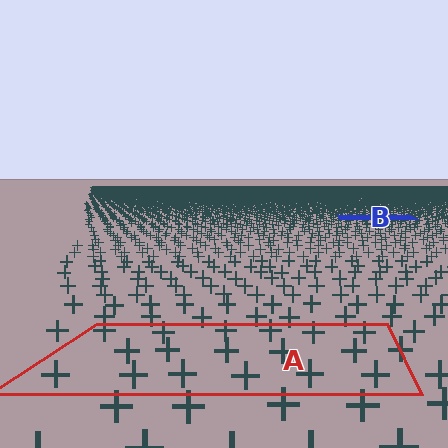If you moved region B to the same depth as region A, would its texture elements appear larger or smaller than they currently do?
They would appear larger. At a closer depth, the same texture elements are projected at a bigger on-screen size.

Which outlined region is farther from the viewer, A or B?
Region B is farther from the viewer — the texture elements inside it appear smaller and more densely packed.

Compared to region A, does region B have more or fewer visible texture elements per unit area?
Region B has more texture elements per unit area — they are packed more densely because it is farther away.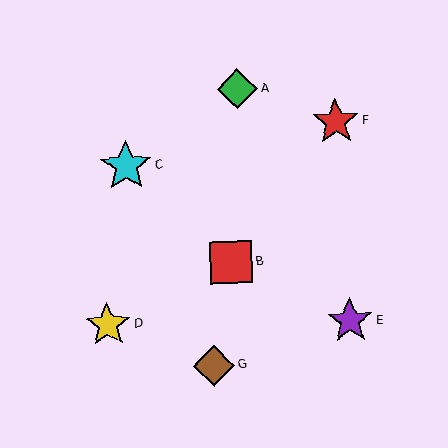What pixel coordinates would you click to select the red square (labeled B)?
Click at (231, 262) to select the red square B.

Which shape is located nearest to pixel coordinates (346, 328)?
The purple star (labeled E) at (350, 321) is nearest to that location.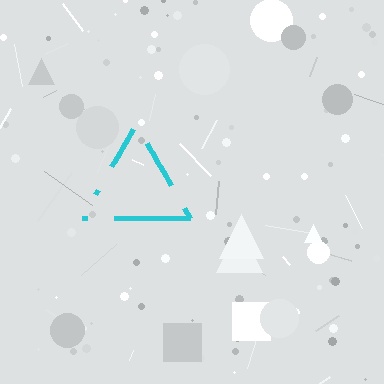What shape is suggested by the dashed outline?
The dashed outline suggests a triangle.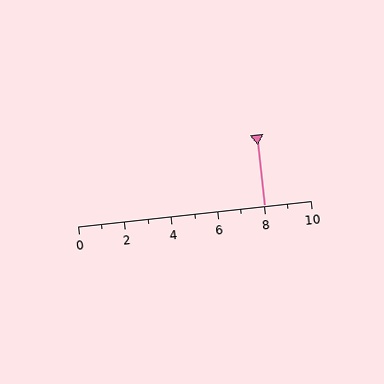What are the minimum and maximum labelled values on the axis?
The axis runs from 0 to 10.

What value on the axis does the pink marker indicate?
The marker indicates approximately 8.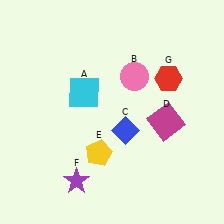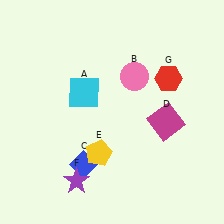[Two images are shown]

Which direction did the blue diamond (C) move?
The blue diamond (C) moved left.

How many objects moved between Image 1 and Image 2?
1 object moved between the two images.